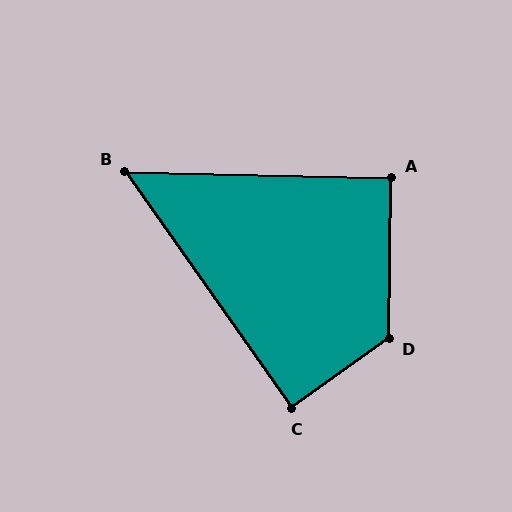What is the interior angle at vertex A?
Approximately 90 degrees (approximately right).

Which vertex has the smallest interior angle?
B, at approximately 53 degrees.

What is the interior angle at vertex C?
Approximately 90 degrees (approximately right).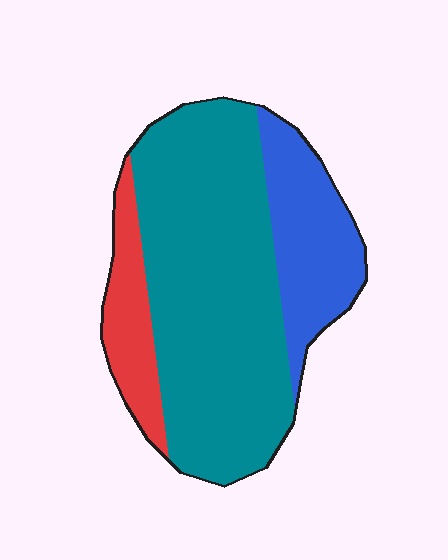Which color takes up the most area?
Teal, at roughly 65%.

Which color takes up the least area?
Red, at roughly 15%.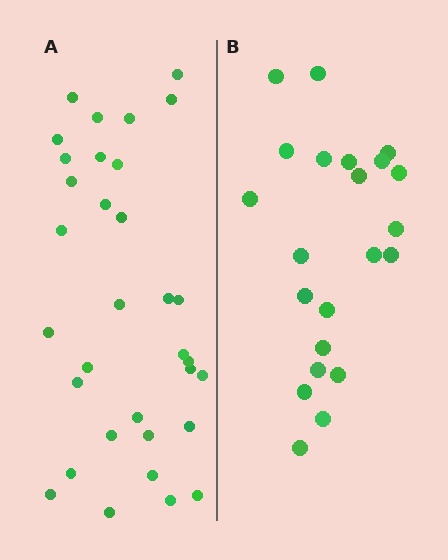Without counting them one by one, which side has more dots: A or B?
Region A (the left region) has more dots.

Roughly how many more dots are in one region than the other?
Region A has roughly 12 or so more dots than region B.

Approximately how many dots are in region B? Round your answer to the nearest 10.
About 20 dots. (The exact count is 22, which rounds to 20.)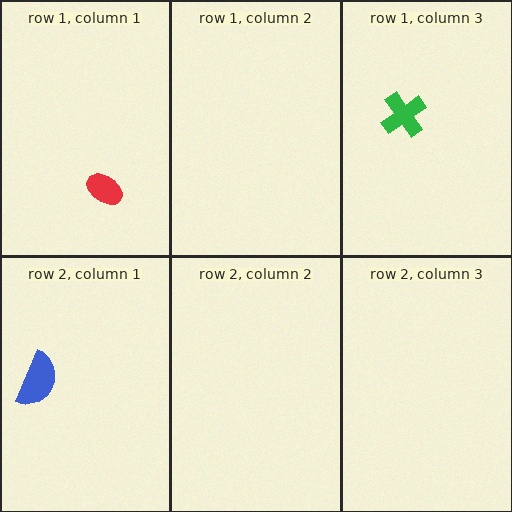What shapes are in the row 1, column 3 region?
The green cross.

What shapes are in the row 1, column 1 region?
The red ellipse.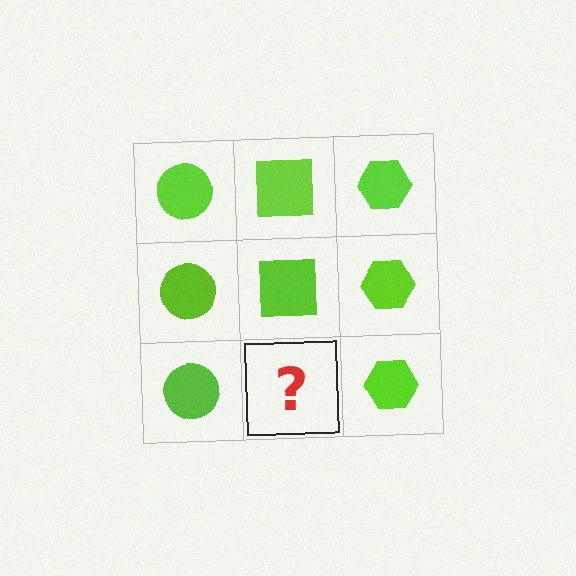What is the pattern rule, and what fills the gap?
The rule is that each column has a consistent shape. The gap should be filled with a lime square.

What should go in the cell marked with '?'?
The missing cell should contain a lime square.